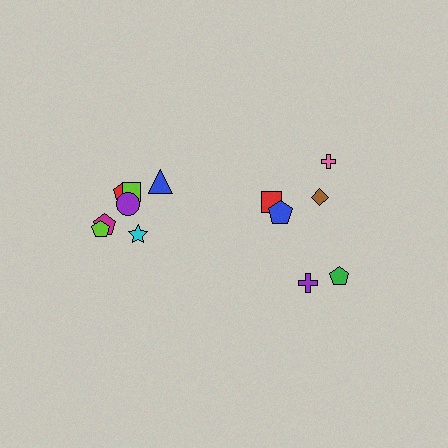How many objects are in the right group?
There are 6 objects.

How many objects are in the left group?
There are 8 objects.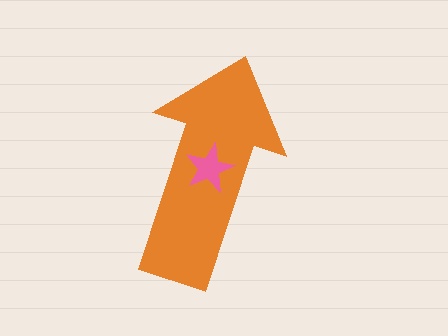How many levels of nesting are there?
2.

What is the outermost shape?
The orange arrow.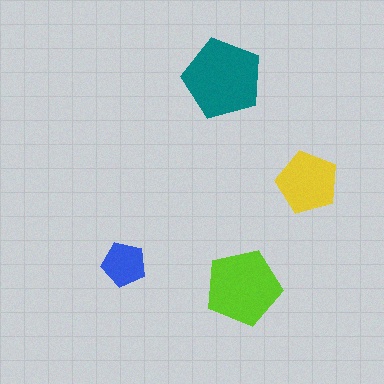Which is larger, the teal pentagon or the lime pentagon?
The teal one.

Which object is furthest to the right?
The yellow pentagon is rightmost.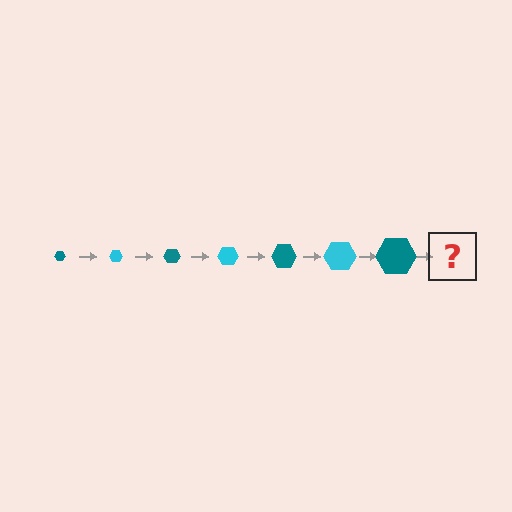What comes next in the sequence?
The next element should be a cyan hexagon, larger than the previous one.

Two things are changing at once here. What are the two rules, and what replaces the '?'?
The two rules are that the hexagon grows larger each step and the color cycles through teal and cyan. The '?' should be a cyan hexagon, larger than the previous one.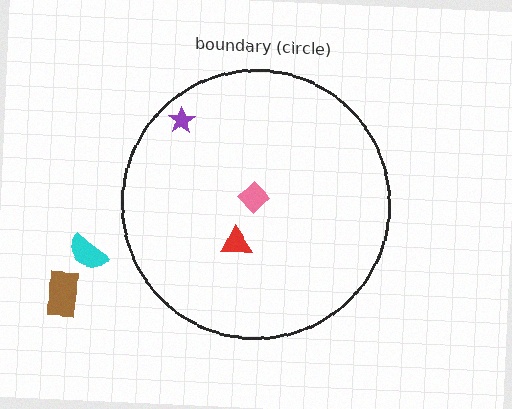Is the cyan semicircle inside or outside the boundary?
Outside.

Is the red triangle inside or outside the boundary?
Inside.